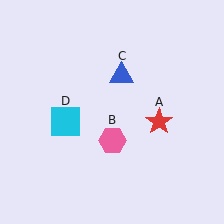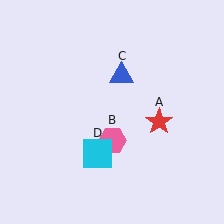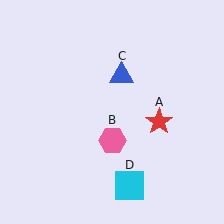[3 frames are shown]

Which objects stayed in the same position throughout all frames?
Red star (object A) and pink hexagon (object B) and blue triangle (object C) remained stationary.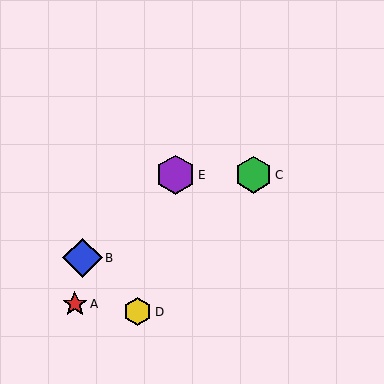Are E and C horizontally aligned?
Yes, both are at y≈175.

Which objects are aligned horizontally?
Objects C, E are aligned horizontally.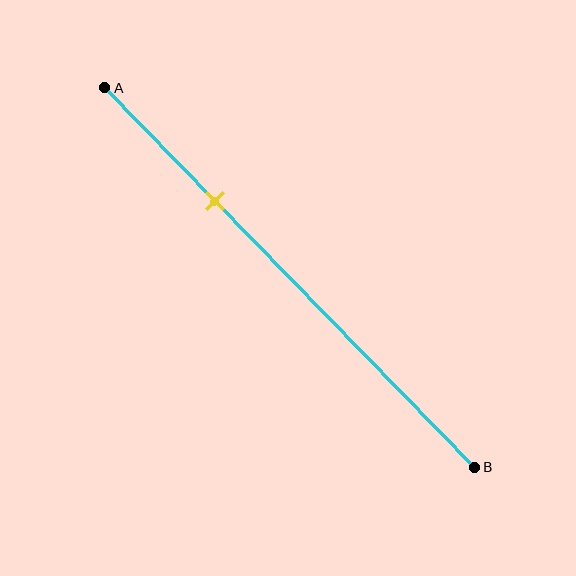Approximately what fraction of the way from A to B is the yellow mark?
The yellow mark is approximately 30% of the way from A to B.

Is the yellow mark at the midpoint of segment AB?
No, the mark is at about 30% from A, not at the 50% midpoint.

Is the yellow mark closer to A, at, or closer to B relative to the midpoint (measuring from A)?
The yellow mark is closer to point A than the midpoint of segment AB.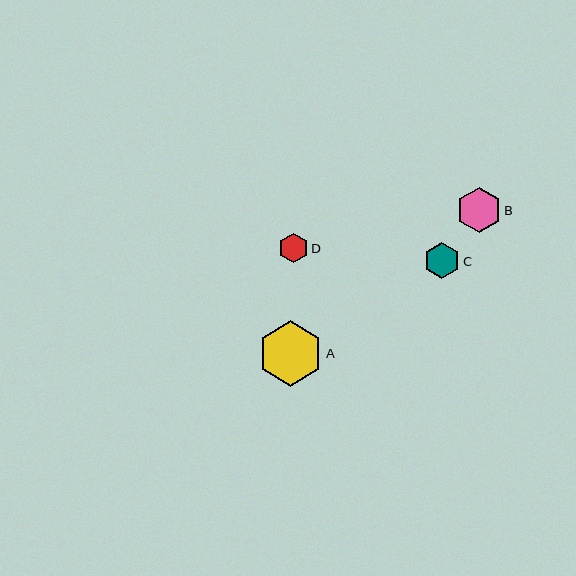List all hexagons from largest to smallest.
From largest to smallest: A, B, C, D.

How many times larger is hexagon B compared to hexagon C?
Hexagon B is approximately 1.2 times the size of hexagon C.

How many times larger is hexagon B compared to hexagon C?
Hexagon B is approximately 1.2 times the size of hexagon C.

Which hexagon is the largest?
Hexagon A is the largest with a size of approximately 65 pixels.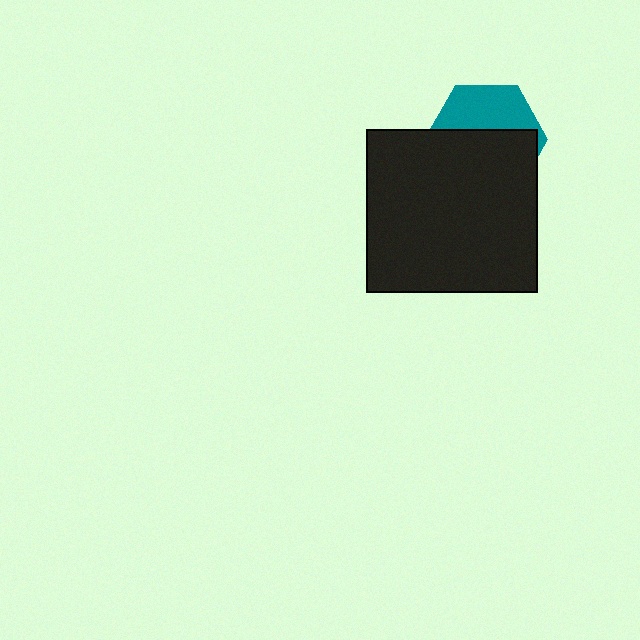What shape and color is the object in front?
The object in front is a black rectangle.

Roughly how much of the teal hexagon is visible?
A small part of it is visible (roughly 40%).